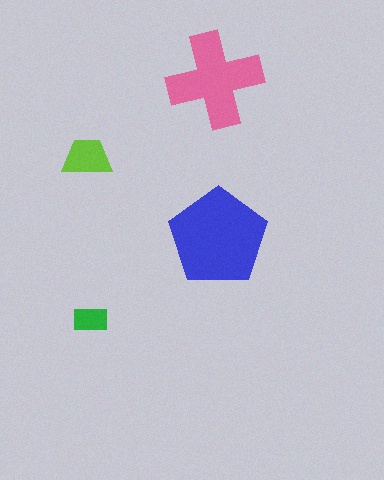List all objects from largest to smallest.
The blue pentagon, the pink cross, the lime trapezoid, the green rectangle.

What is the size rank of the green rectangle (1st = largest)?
4th.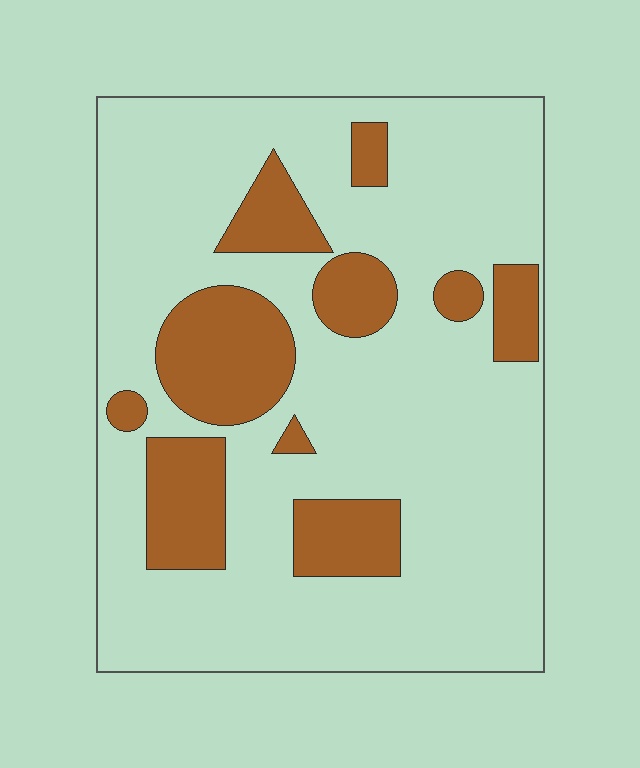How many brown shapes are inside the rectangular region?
10.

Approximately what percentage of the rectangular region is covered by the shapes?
Approximately 20%.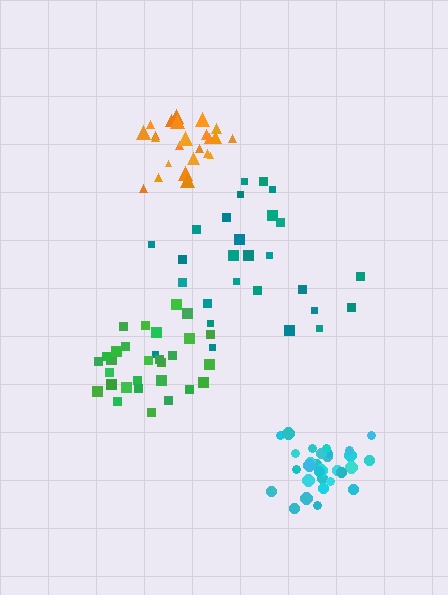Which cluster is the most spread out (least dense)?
Teal.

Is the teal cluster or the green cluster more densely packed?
Green.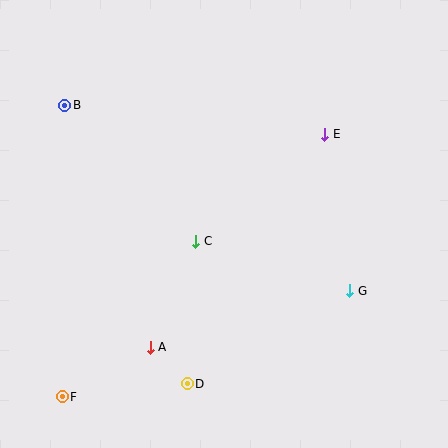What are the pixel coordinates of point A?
Point A is at (150, 347).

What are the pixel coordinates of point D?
Point D is at (187, 384).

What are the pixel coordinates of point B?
Point B is at (65, 105).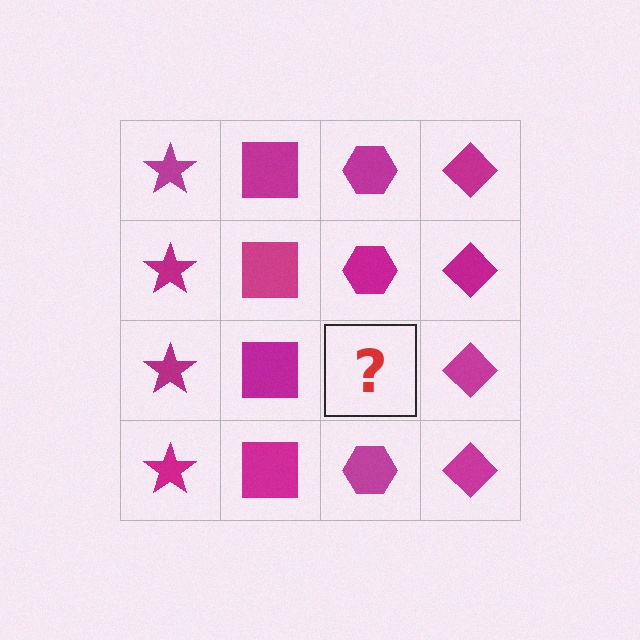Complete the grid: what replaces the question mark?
The question mark should be replaced with a magenta hexagon.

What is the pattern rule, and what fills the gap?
The rule is that each column has a consistent shape. The gap should be filled with a magenta hexagon.